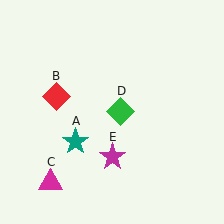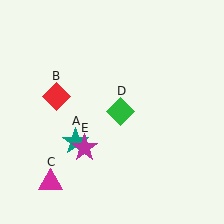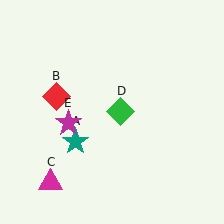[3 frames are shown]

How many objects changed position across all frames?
1 object changed position: magenta star (object E).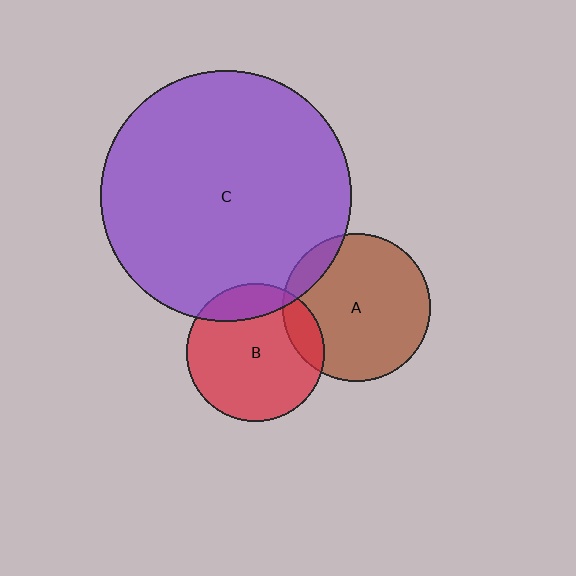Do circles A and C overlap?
Yes.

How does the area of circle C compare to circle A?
Approximately 2.9 times.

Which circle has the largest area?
Circle C (purple).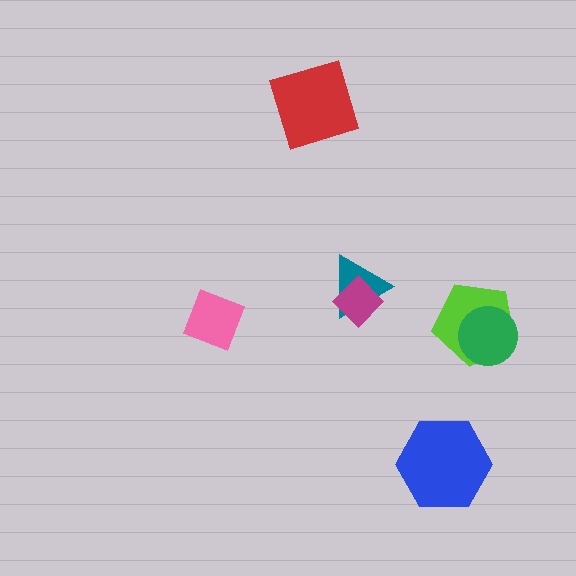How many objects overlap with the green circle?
1 object overlaps with the green circle.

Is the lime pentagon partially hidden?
Yes, it is partially covered by another shape.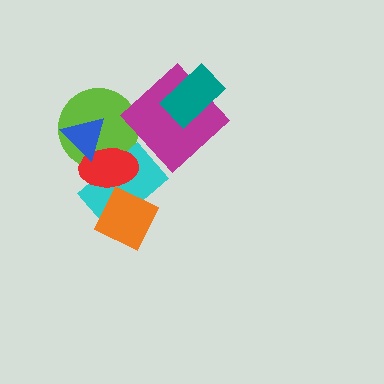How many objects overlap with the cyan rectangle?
3 objects overlap with the cyan rectangle.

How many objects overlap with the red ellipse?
4 objects overlap with the red ellipse.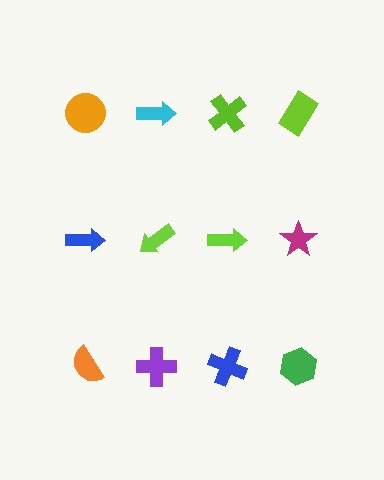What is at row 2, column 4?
A magenta star.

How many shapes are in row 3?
4 shapes.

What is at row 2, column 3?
A lime arrow.